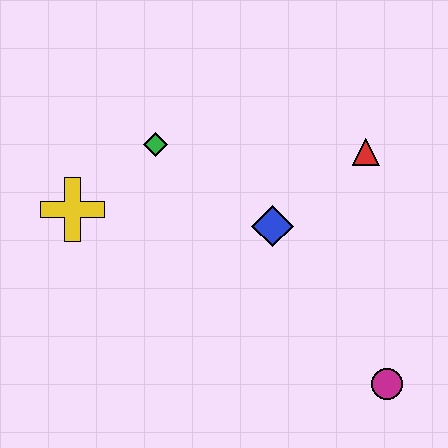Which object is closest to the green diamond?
The yellow cross is closest to the green diamond.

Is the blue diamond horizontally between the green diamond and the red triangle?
Yes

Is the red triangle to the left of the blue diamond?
No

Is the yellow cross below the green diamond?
Yes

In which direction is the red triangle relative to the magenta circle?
The red triangle is above the magenta circle.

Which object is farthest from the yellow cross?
The magenta circle is farthest from the yellow cross.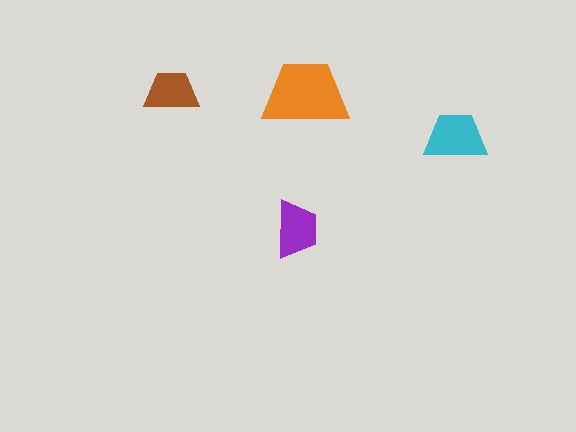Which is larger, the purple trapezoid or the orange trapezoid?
The orange one.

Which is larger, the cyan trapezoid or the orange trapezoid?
The orange one.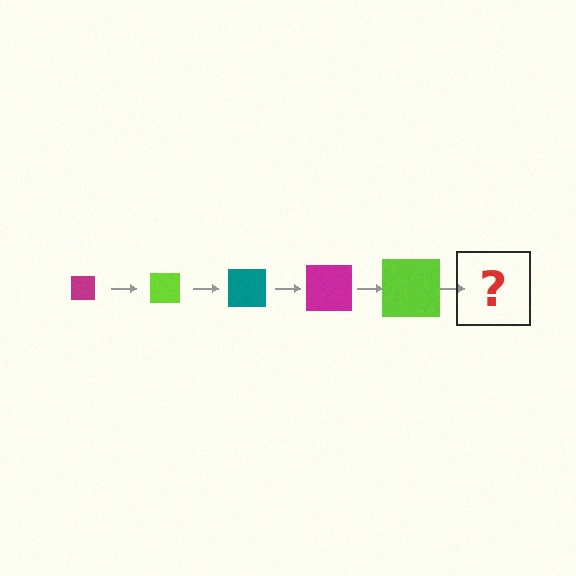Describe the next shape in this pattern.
It should be a teal square, larger than the previous one.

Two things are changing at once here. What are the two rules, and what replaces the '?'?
The two rules are that the square grows larger each step and the color cycles through magenta, lime, and teal. The '?' should be a teal square, larger than the previous one.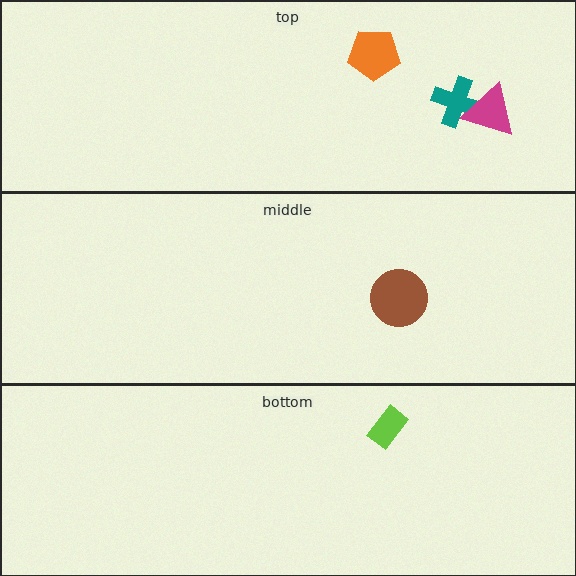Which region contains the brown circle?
The middle region.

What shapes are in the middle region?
The brown circle.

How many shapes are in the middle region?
1.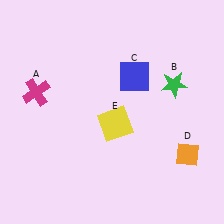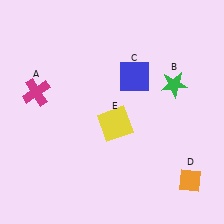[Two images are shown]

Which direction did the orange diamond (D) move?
The orange diamond (D) moved down.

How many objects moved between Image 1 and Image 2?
1 object moved between the two images.